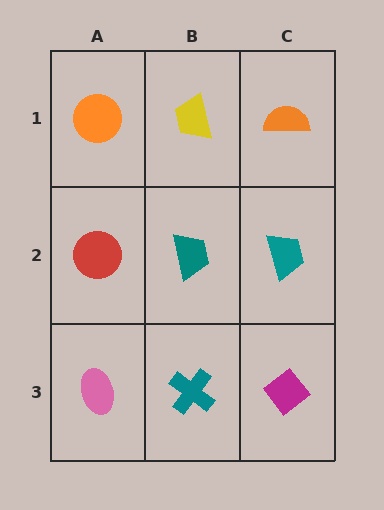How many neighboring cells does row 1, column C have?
2.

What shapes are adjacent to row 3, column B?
A teal trapezoid (row 2, column B), a pink ellipse (row 3, column A), a magenta diamond (row 3, column C).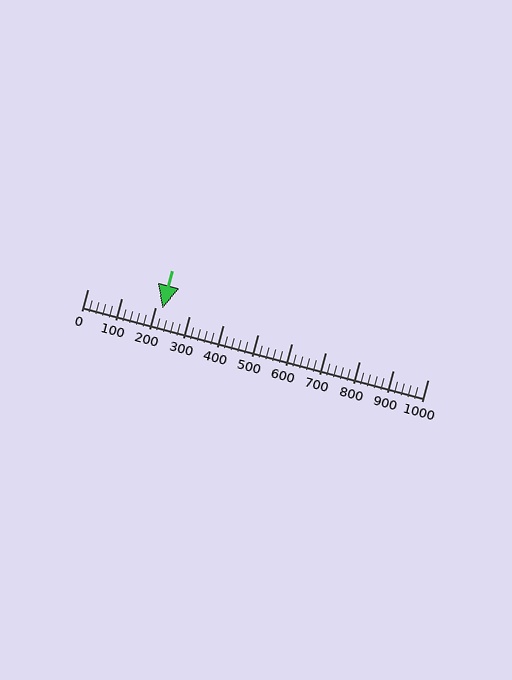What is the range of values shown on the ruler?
The ruler shows values from 0 to 1000.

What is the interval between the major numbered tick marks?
The major tick marks are spaced 100 units apart.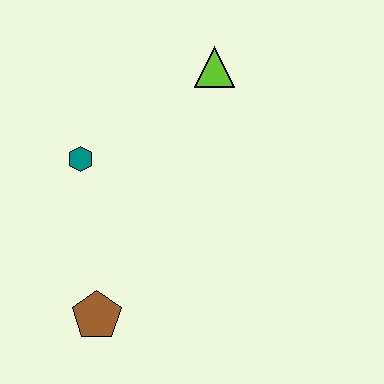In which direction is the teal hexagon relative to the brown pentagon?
The teal hexagon is above the brown pentagon.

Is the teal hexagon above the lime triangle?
No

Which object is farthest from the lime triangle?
The brown pentagon is farthest from the lime triangle.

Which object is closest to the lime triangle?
The teal hexagon is closest to the lime triangle.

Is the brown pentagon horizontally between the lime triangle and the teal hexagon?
Yes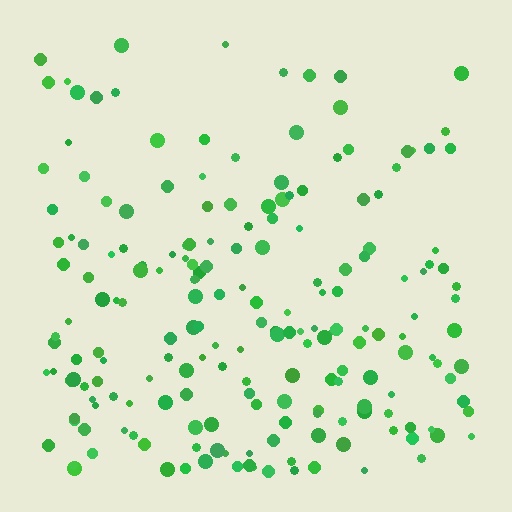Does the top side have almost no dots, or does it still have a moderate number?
Still a moderate number, just noticeably fewer than the bottom.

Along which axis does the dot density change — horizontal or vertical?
Vertical.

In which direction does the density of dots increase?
From top to bottom, with the bottom side densest.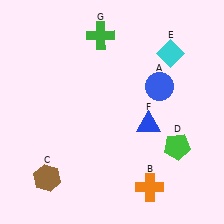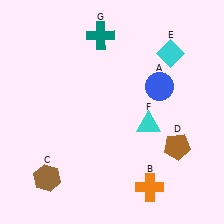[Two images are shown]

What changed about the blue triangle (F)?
In Image 1, F is blue. In Image 2, it changed to cyan.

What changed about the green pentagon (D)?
In Image 1, D is green. In Image 2, it changed to brown.